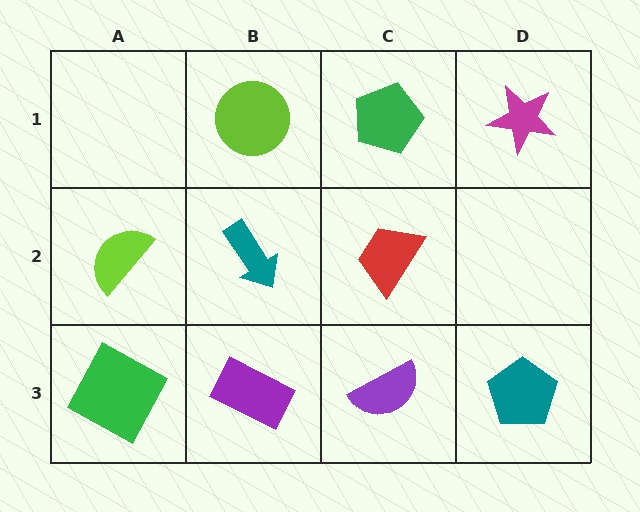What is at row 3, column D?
A teal pentagon.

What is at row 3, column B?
A purple rectangle.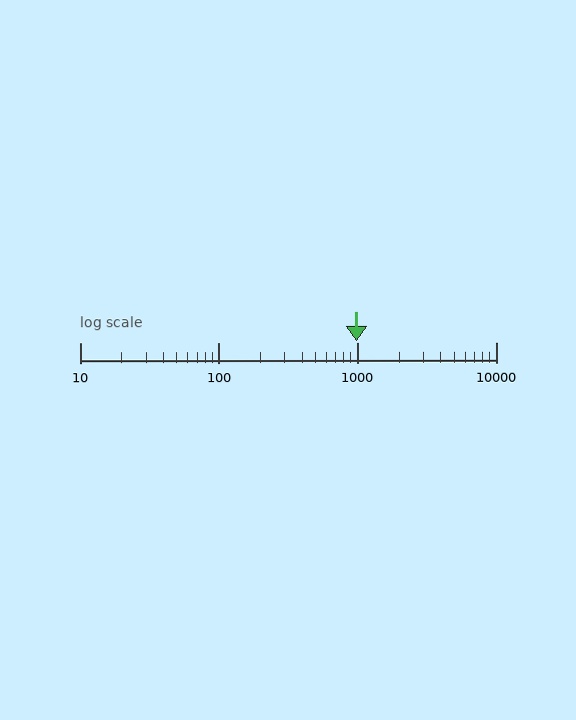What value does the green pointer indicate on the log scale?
The pointer indicates approximately 980.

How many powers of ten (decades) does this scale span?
The scale spans 3 decades, from 10 to 10000.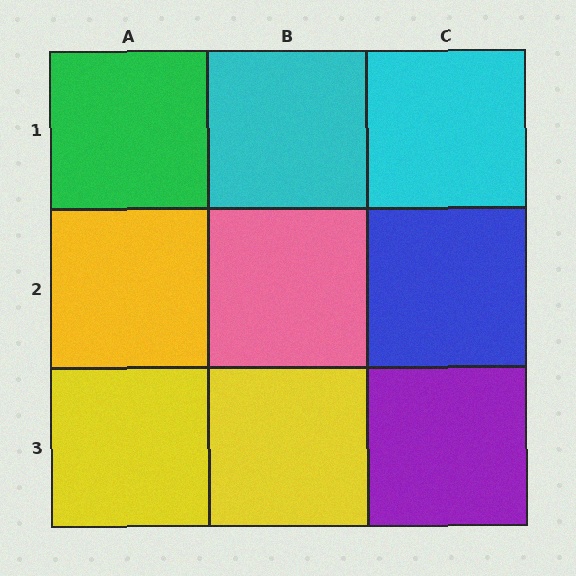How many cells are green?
1 cell is green.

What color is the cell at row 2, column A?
Yellow.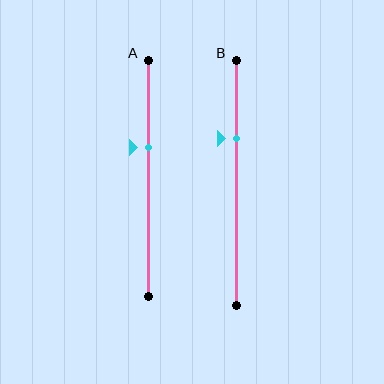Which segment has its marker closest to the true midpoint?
Segment A has its marker closest to the true midpoint.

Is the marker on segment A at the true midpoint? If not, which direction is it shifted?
No, the marker on segment A is shifted upward by about 13% of the segment length.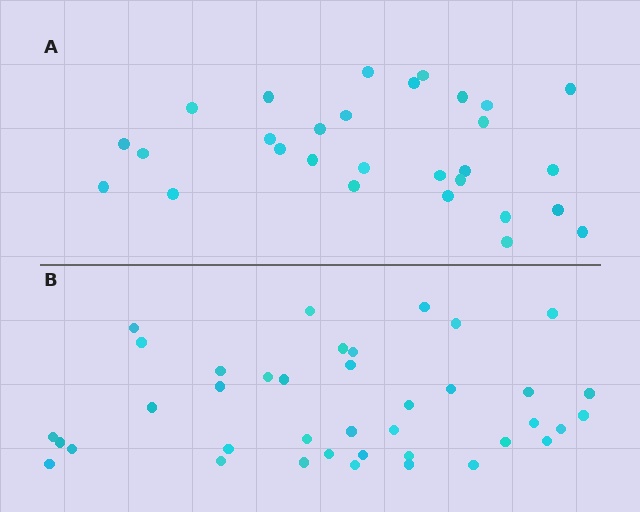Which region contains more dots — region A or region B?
Region B (the bottom region) has more dots.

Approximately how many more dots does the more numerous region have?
Region B has roughly 10 or so more dots than region A.